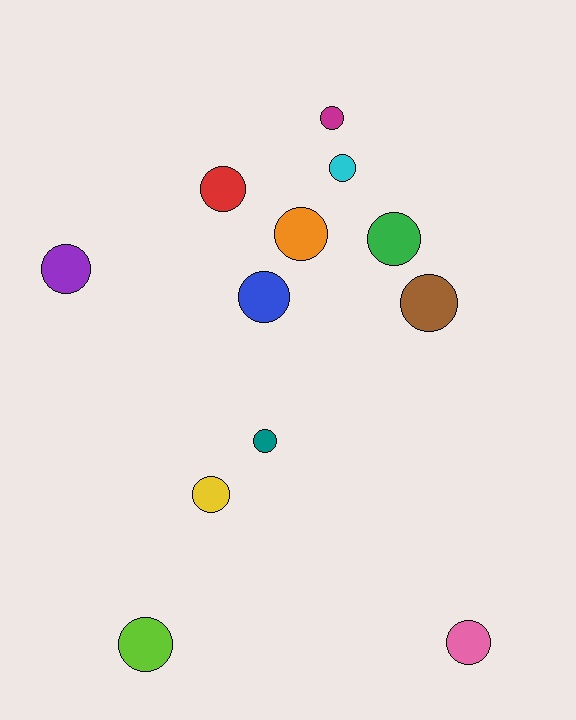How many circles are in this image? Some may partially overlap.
There are 12 circles.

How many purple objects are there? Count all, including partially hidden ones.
There is 1 purple object.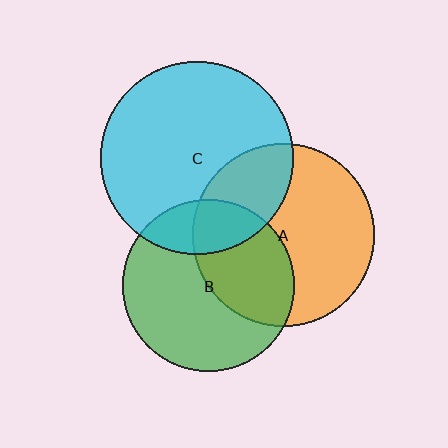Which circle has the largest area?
Circle C (cyan).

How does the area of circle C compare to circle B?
Approximately 1.3 times.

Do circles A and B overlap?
Yes.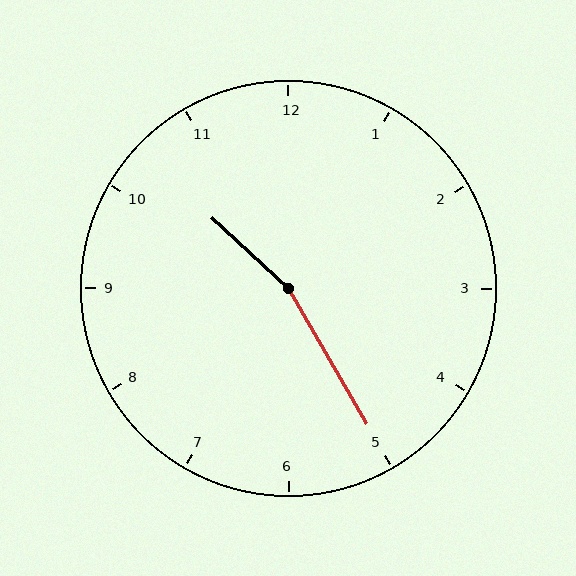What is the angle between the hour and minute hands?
Approximately 162 degrees.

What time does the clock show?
10:25.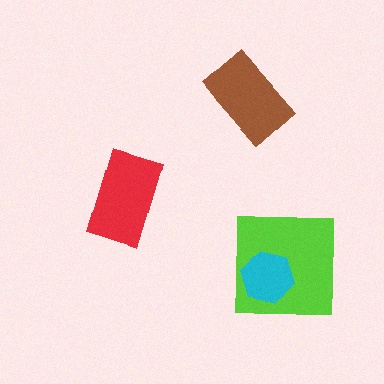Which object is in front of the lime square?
The cyan hexagon is in front of the lime square.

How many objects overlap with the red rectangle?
0 objects overlap with the red rectangle.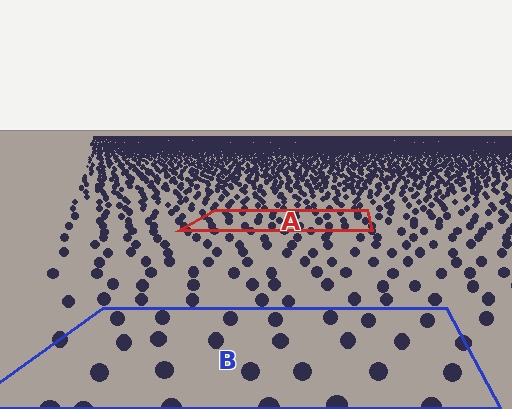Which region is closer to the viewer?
Region B is closer. The texture elements there are larger and more spread out.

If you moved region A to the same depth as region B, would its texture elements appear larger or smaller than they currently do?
They would appear larger. At a closer depth, the same texture elements are projected at a bigger on-screen size.